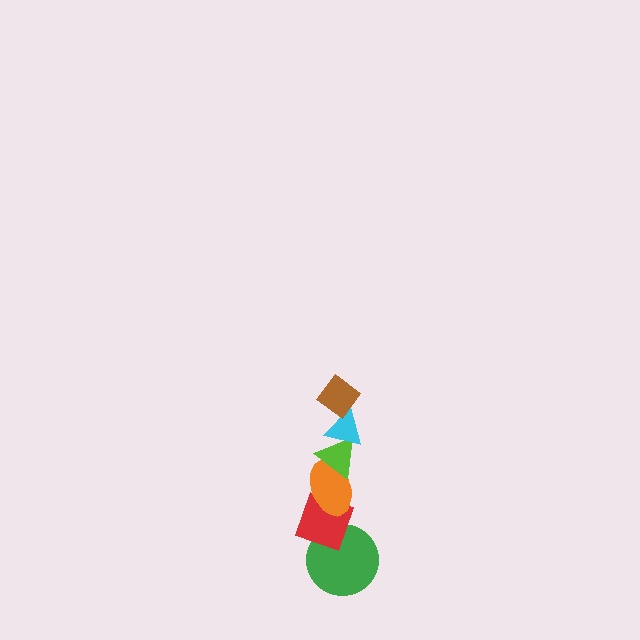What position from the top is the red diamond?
The red diamond is 5th from the top.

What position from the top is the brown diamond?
The brown diamond is 1st from the top.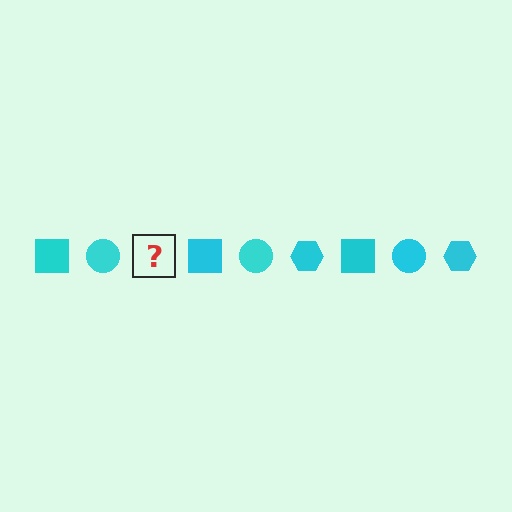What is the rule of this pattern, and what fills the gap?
The rule is that the pattern cycles through square, circle, hexagon shapes in cyan. The gap should be filled with a cyan hexagon.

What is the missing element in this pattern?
The missing element is a cyan hexagon.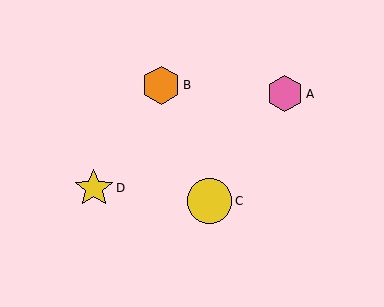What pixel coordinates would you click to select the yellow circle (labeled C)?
Click at (210, 201) to select the yellow circle C.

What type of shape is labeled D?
Shape D is a yellow star.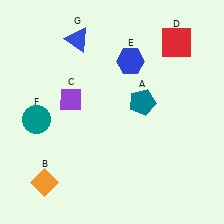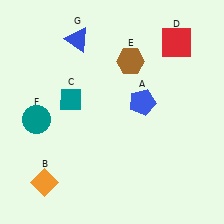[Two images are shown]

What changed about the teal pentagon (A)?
In Image 1, A is teal. In Image 2, it changed to blue.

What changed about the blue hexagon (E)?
In Image 1, E is blue. In Image 2, it changed to brown.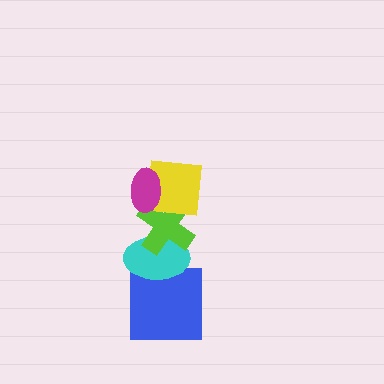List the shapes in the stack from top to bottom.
From top to bottom: the magenta ellipse, the yellow square, the lime cross, the cyan ellipse, the blue square.